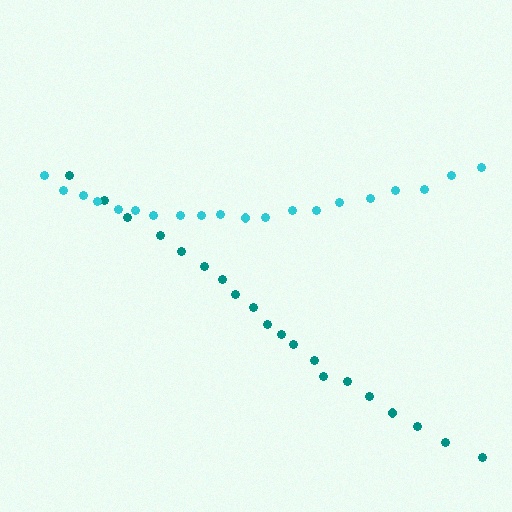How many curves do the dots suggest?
There are 2 distinct paths.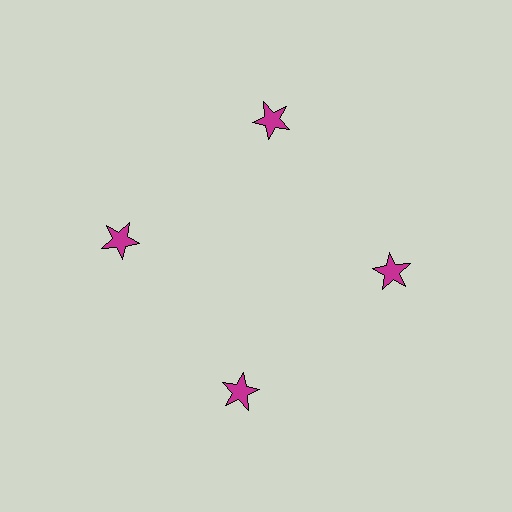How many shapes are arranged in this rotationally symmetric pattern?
There are 4 shapes, arranged in 4 groups of 1.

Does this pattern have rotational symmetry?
Yes, this pattern has 4-fold rotational symmetry. It looks the same after rotating 90 degrees around the center.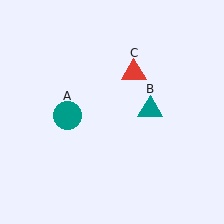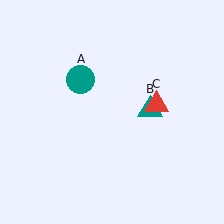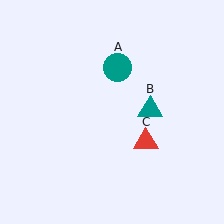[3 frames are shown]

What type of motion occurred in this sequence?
The teal circle (object A), red triangle (object C) rotated clockwise around the center of the scene.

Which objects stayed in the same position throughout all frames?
Teal triangle (object B) remained stationary.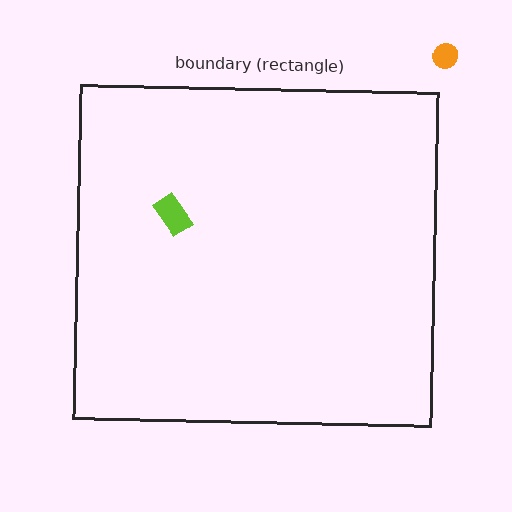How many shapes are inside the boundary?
1 inside, 1 outside.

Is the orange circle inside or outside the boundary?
Outside.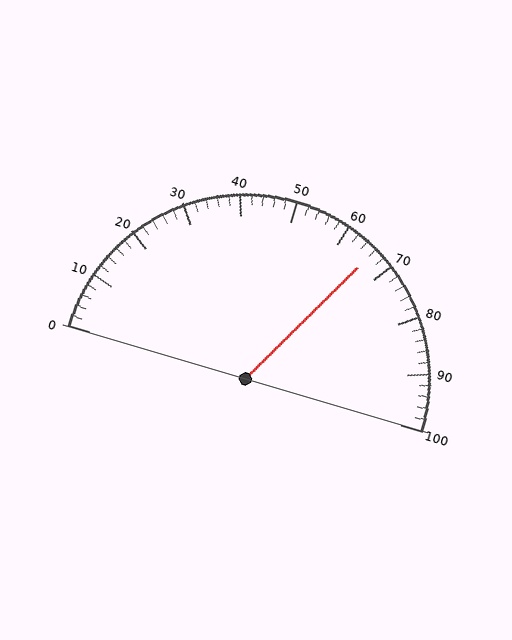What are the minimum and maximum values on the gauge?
The gauge ranges from 0 to 100.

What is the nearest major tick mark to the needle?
The nearest major tick mark is 70.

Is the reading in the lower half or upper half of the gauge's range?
The reading is in the upper half of the range (0 to 100).